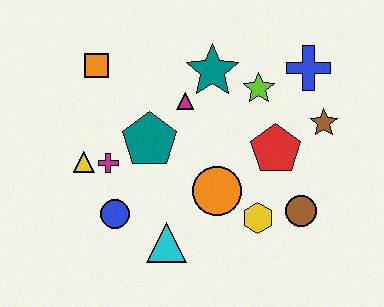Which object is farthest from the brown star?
The yellow triangle is farthest from the brown star.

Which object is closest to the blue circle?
The magenta cross is closest to the blue circle.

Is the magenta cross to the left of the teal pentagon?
Yes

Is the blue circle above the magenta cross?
No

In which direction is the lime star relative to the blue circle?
The lime star is to the right of the blue circle.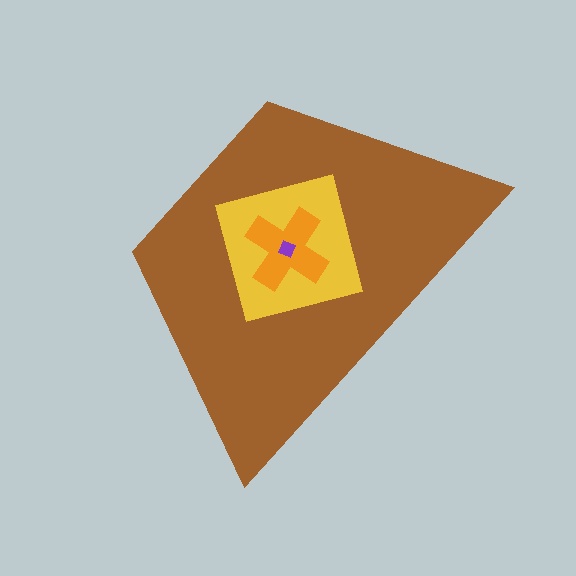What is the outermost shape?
The brown trapezoid.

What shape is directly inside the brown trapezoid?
The yellow square.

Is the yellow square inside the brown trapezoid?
Yes.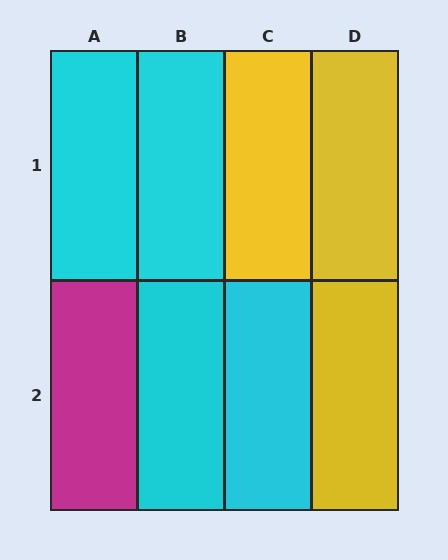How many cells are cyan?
4 cells are cyan.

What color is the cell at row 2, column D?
Yellow.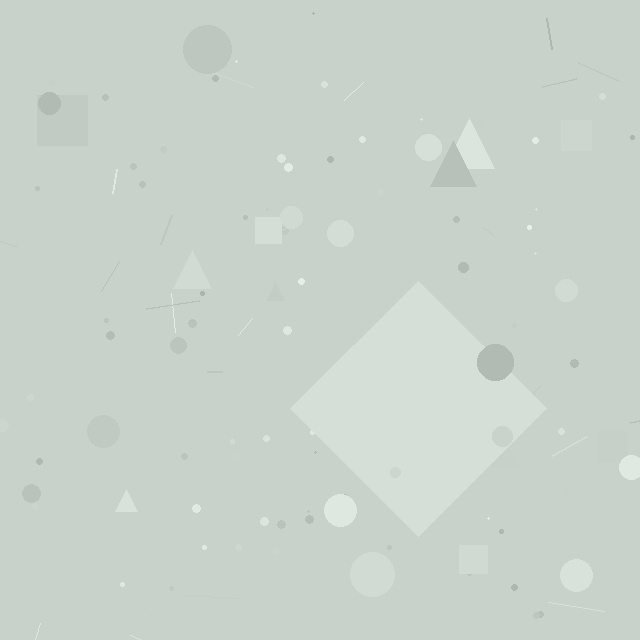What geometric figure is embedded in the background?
A diamond is embedded in the background.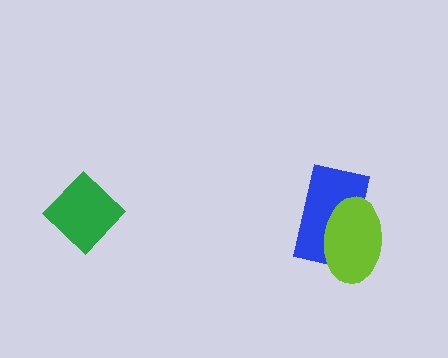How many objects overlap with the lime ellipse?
1 object overlaps with the lime ellipse.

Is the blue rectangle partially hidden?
Yes, it is partially covered by another shape.